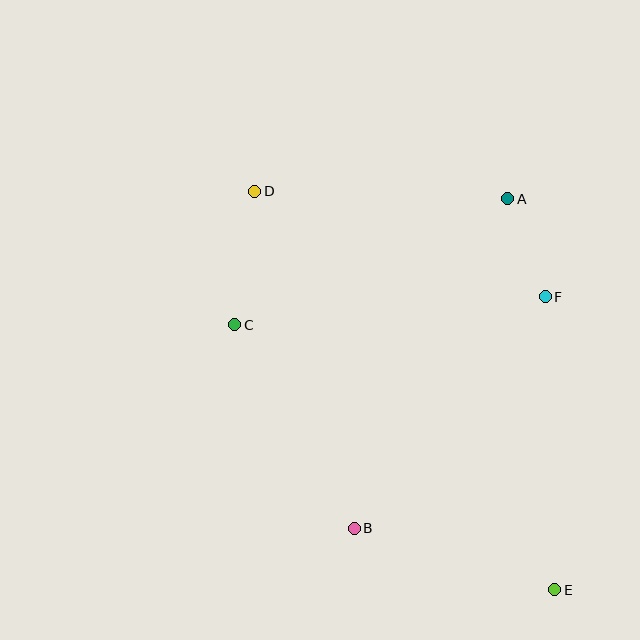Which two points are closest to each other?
Points A and F are closest to each other.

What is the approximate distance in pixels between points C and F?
The distance between C and F is approximately 312 pixels.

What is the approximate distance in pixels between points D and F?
The distance between D and F is approximately 309 pixels.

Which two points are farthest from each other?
Points D and E are farthest from each other.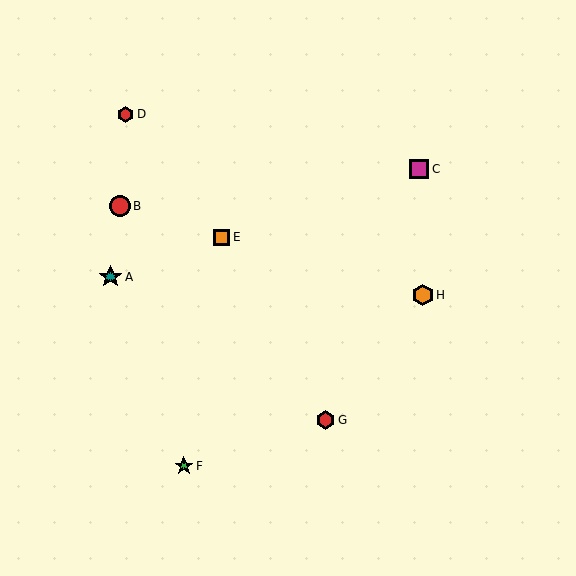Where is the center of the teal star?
The center of the teal star is at (111, 277).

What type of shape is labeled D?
Shape D is a red hexagon.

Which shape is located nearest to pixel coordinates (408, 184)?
The magenta square (labeled C) at (419, 169) is nearest to that location.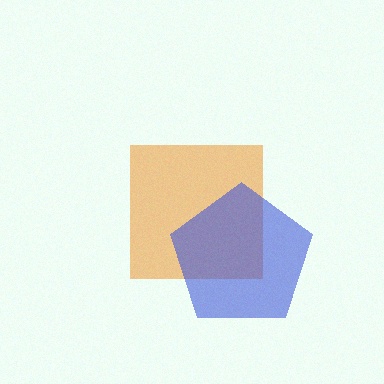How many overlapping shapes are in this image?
There are 2 overlapping shapes in the image.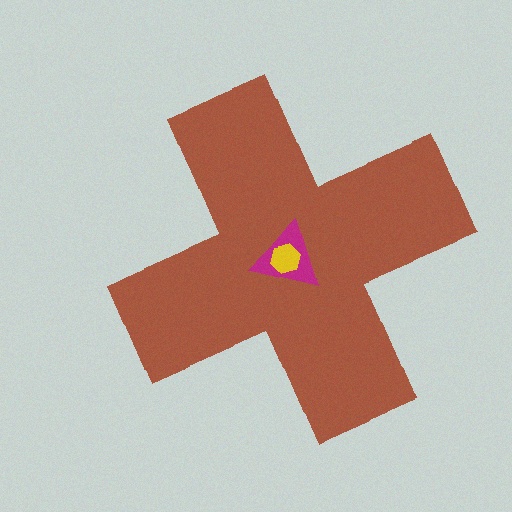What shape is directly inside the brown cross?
The magenta triangle.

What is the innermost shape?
The yellow hexagon.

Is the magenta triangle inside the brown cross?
Yes.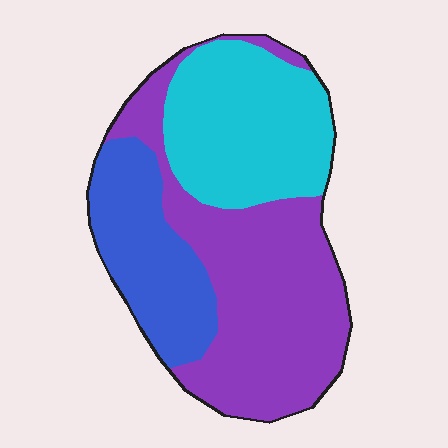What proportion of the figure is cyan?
Cyan covers around 30% of the figure.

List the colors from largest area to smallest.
From largest to smallest: purple, cyan, blue.